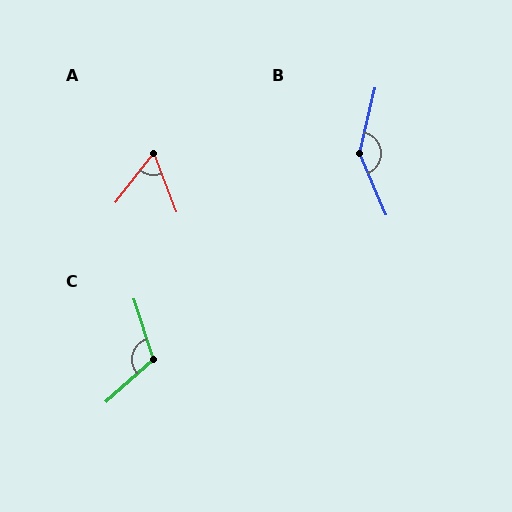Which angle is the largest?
B, at approximately 144 degrees.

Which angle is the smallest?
A, at approximately 60 degrees.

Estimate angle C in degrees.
Approximately 113 degrees.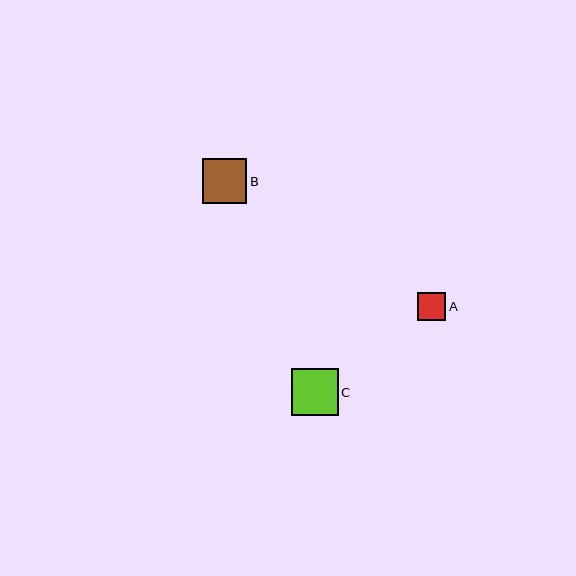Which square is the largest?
Square C is the largest with a size of approximately 47 pixels.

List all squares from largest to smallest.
From largest to smallest: C, B, A.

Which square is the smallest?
Square A is the smallest with a size of approximately 29 pixels.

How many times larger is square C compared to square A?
Square C is approximately 1.6 times the size of square A.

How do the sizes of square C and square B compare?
Square C and square B are approximately the same size.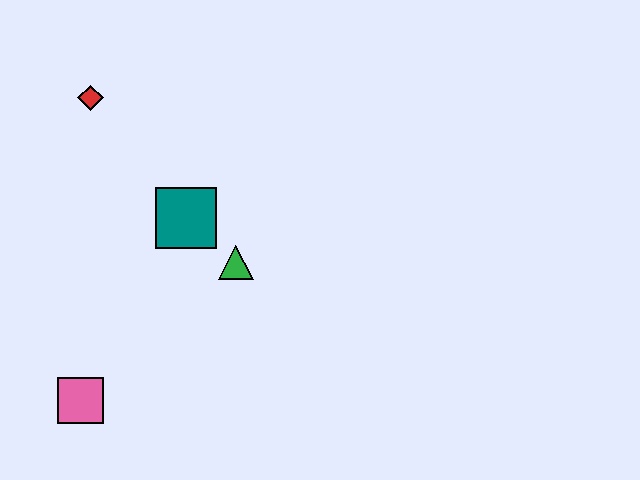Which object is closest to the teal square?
The green triangle is closest to the teal square.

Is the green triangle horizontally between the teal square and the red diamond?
No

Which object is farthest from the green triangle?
The red diamond is farthest from the green triangle.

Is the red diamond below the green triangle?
No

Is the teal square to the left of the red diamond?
No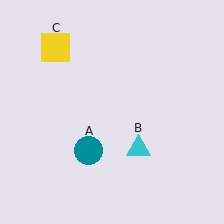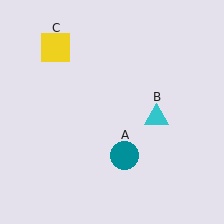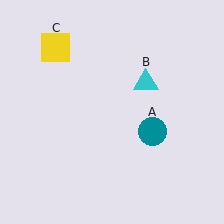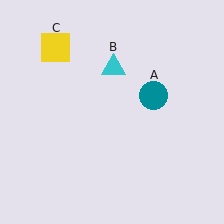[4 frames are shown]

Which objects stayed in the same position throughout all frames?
Yellow square (object C) remained stationary.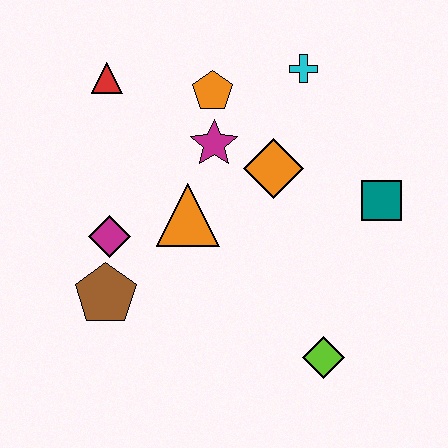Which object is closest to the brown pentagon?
The magenta diamond is closest to the brown pentagon.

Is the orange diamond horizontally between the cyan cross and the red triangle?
Yes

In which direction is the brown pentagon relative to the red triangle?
The brown pentagon is below the red triangle.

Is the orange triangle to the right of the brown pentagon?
Yes